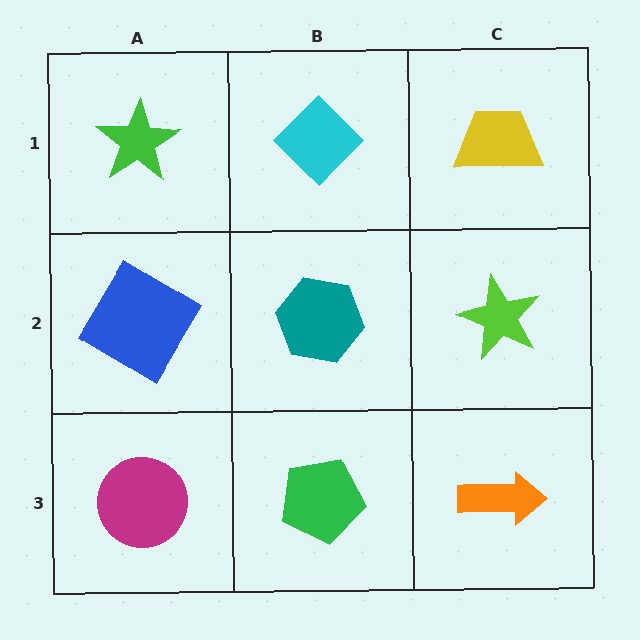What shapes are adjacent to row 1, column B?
A teal hexagon (row 2, column B), a green star (row 1, column A), a yellow trapezoid (row 1, column C).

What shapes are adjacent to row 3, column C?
A lime star (row 2, column C), a green pentagon (row 3, column B).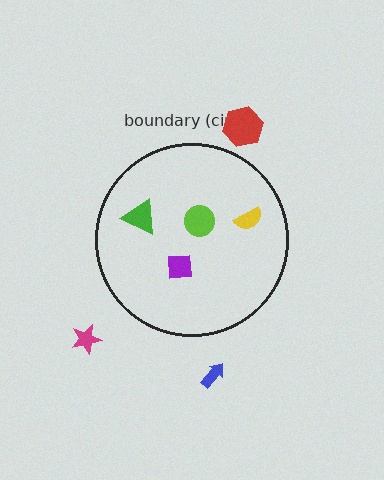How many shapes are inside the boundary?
4 inside, 3 outside.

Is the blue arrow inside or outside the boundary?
Outside.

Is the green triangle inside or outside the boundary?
Inside.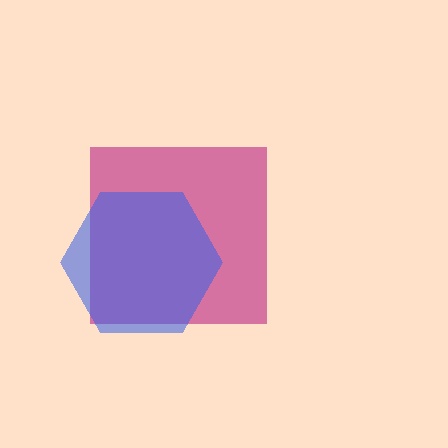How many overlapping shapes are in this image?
There are 2 overlapping shapes in the image.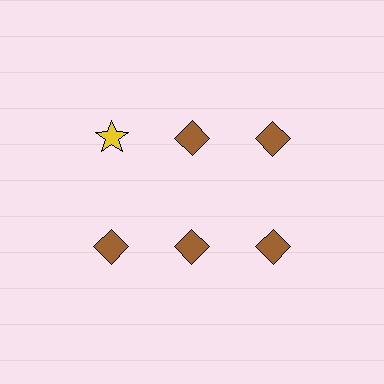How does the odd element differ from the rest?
It differs in both color (yellow instead of brown) and shape (star instead of diamond).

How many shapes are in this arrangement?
There are 6 shapes arranged in a grid pattern.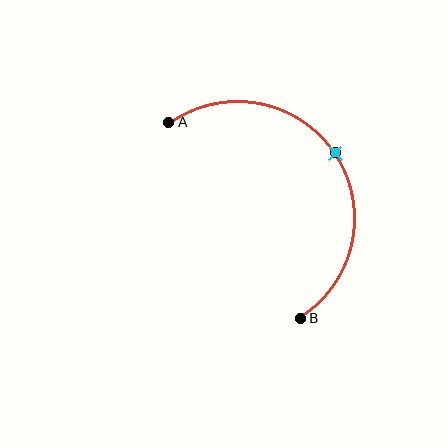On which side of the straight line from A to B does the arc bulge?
The arc bulges above and to the right of the straight line connecting A and B.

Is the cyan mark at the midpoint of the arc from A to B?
Yes. The cyan mark lies on the arc at equal arc-length from both A and B — it is the arc midpoint.